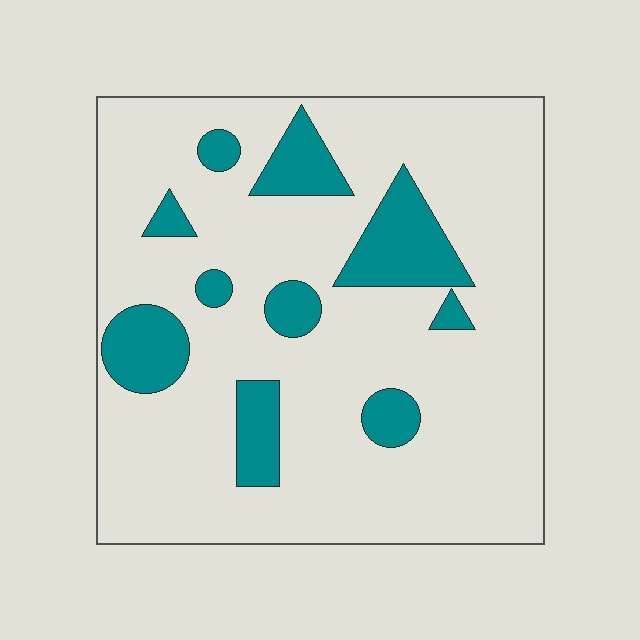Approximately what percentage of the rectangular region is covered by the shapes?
Approximately 20%.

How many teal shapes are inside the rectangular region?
10.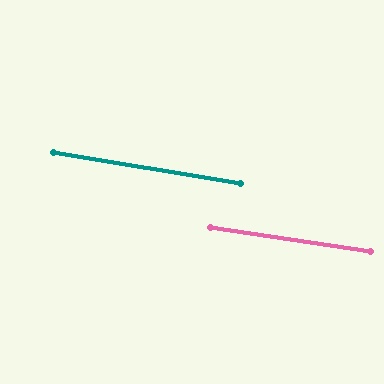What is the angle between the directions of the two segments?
Approximately 1 degree.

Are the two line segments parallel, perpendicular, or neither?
Parallel — their directions differ by only 1.0°.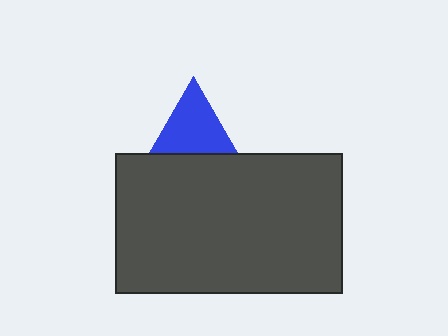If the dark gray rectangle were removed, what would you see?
You would see the complete blue triangle.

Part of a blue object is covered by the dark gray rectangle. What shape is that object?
It is a triangle.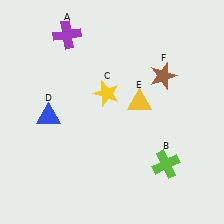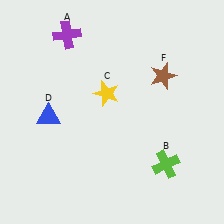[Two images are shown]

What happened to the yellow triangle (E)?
The yellow triangle (E) was removed in Image 2. It was in the top-right area of Image 1.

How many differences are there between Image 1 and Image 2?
There is 1 difference between the two images.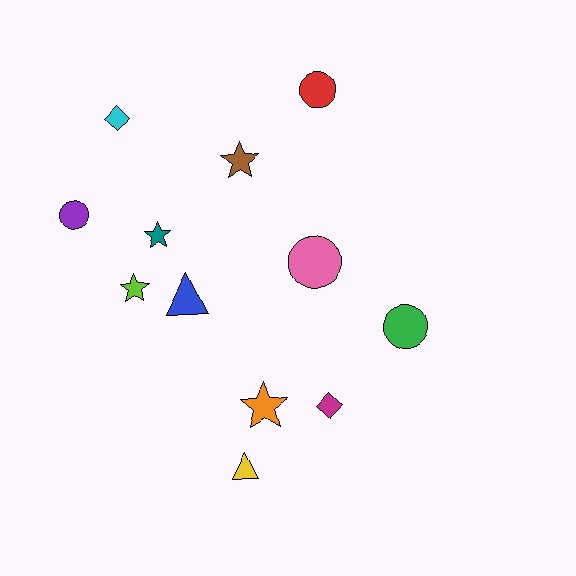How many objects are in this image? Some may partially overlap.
There are 12 objects.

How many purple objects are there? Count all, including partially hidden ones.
There is 1 purple object.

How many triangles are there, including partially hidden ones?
There are 2 triangles.